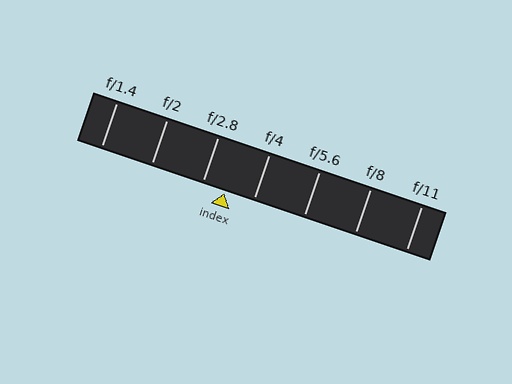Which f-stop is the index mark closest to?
The index mark is closest to f/2.8.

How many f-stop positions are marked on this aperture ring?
There are 7 f-stop positions marked.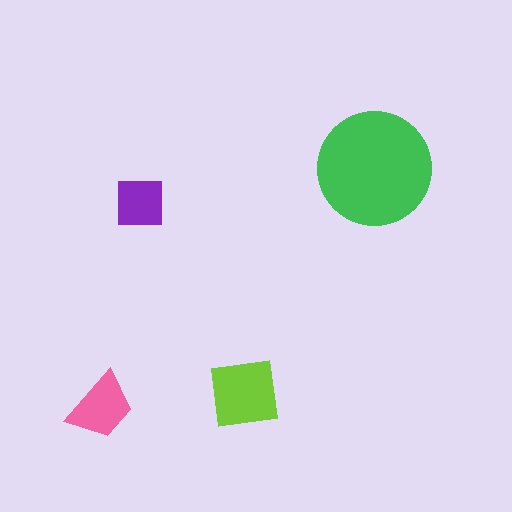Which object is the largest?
The green circle.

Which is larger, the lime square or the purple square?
The lime square.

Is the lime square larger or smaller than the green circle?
Smaller.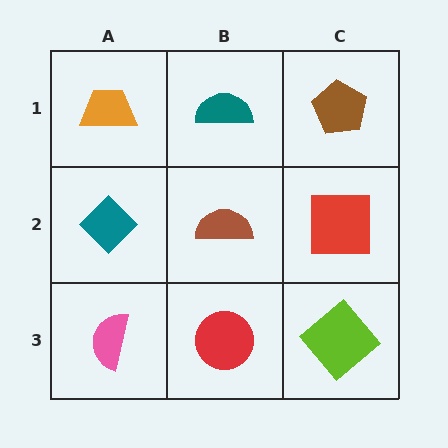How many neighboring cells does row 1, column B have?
3.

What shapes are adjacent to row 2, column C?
A brown pentagon (row 1, column C), a lime diamond (row 3, column C), a brown semicircle (row 2, column B).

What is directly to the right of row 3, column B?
A lime diamond.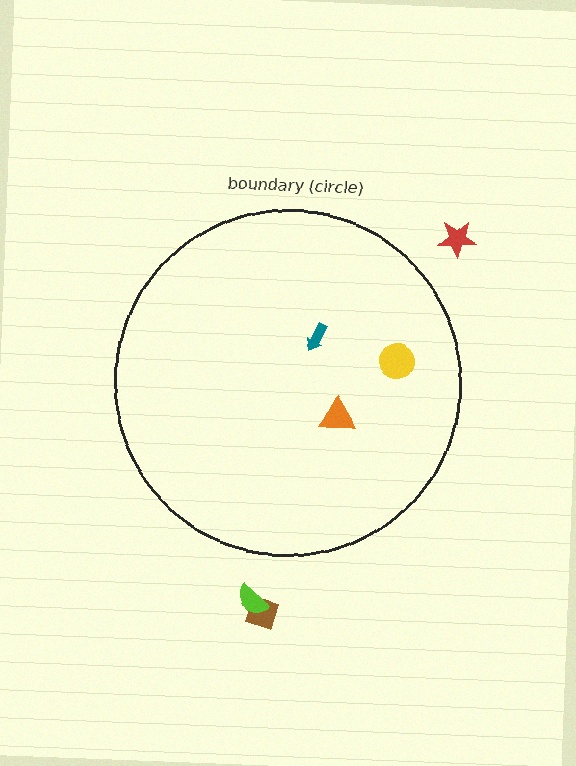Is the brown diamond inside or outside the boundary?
Outside.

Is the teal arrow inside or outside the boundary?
Inside.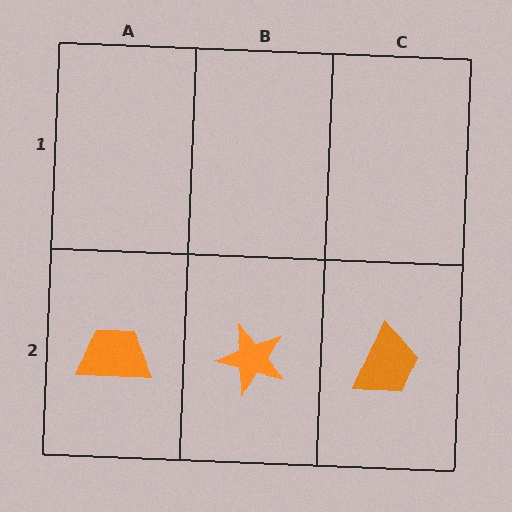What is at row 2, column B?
An orange star.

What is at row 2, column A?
An orange trapezoid.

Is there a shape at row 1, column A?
No, that cell is empty.